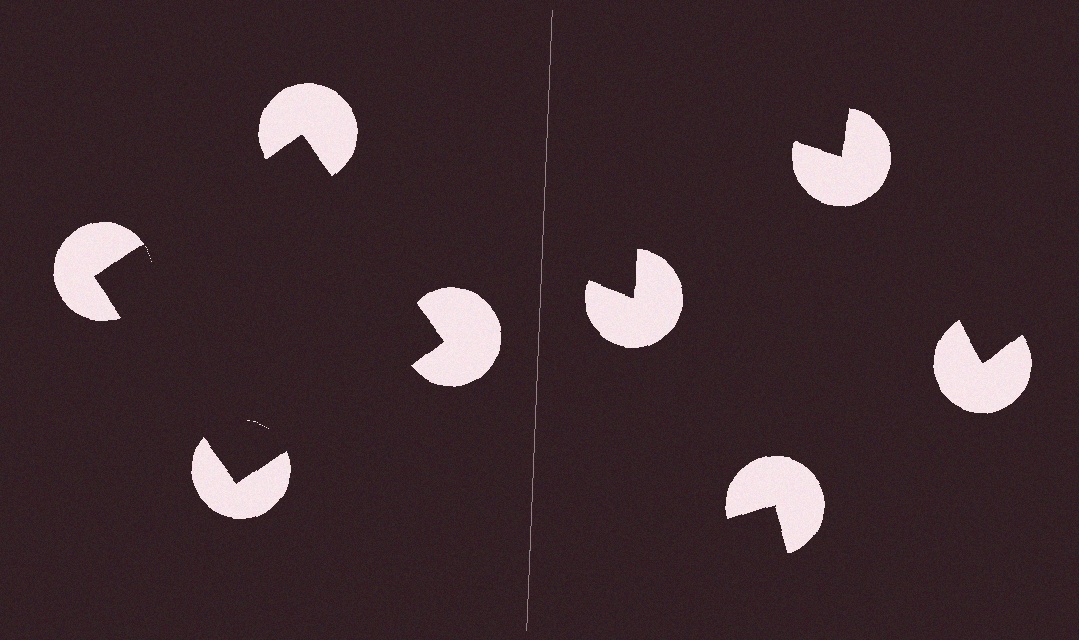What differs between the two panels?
The pac-man discs are positioned identically on both sides; only the wedge orientations differ. On the left they align to a square; on the right they are misaligned.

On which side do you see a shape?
An illusory square appears on the left side. On the right side the wedge cuts are rotated, so no coherent shape forms.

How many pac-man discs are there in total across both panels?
8 — 4 on each side.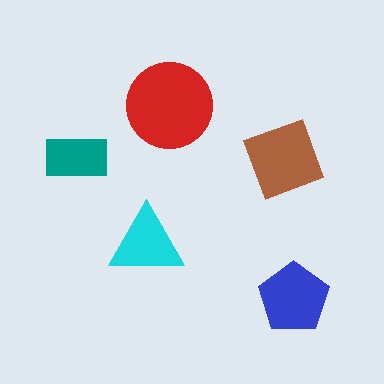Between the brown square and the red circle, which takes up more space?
The red circle.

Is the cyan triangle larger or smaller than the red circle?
Smaller.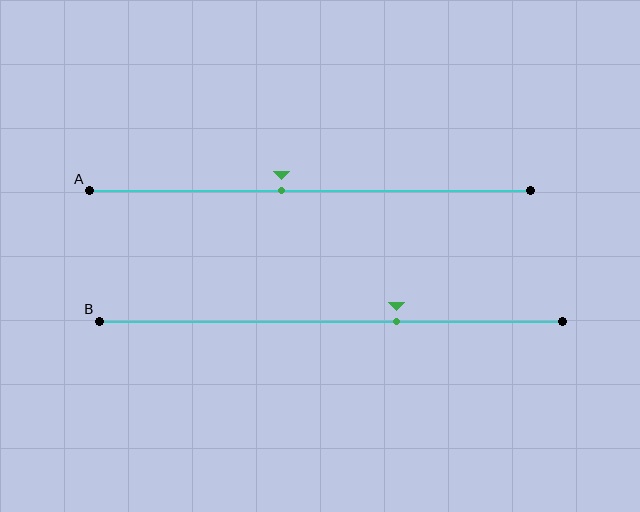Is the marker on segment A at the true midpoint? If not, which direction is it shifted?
No, the marker on segment A is shifted to the left by about 6% of the segment length.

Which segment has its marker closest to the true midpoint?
Segment A has its marker closest to the true midpoint.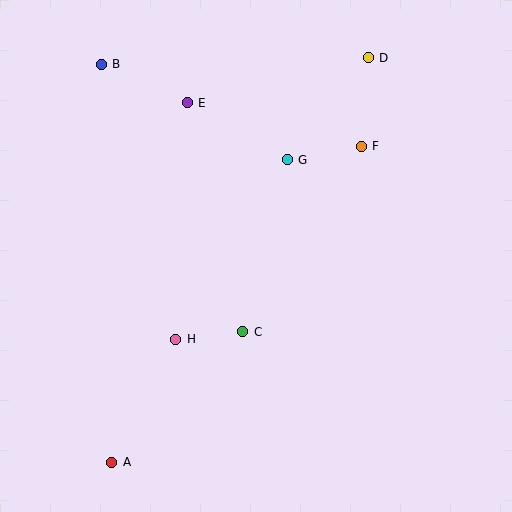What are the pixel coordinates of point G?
Point G is at (287, 160).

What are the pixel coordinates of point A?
Point A is at (112, 462).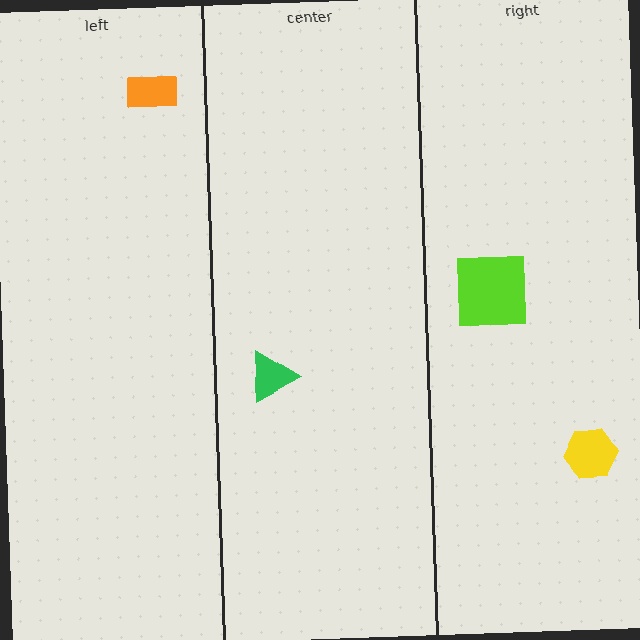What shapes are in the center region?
The green triangle.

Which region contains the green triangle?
The center region.